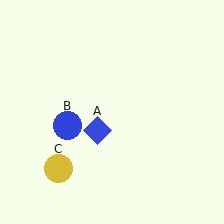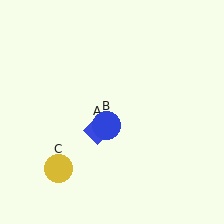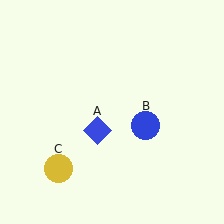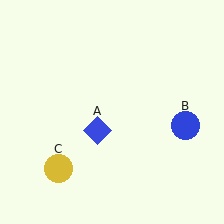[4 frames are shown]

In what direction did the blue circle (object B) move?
The blue circle (object B) moved right.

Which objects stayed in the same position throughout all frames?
Blue diamond (object A) and yellow circle (object C) remained stationary.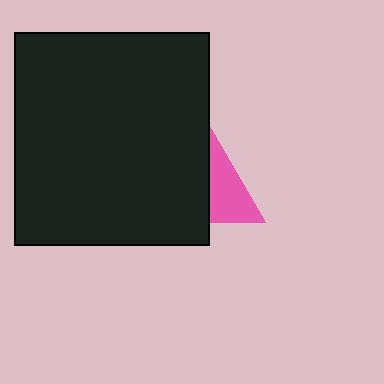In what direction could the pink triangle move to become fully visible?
The pink triangle could move right. That would shift it out from behind the black rectangle entirely.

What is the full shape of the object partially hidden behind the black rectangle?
The partially hidden object is a pink triangle.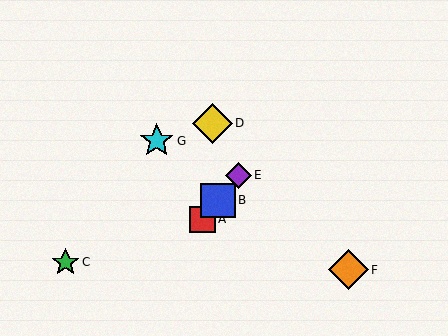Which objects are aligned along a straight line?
Objects A, B, E are aligned along a straight line.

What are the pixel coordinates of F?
Object F is at (348, 270).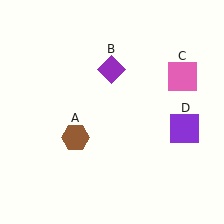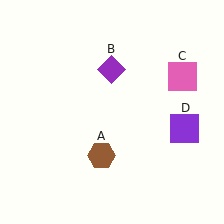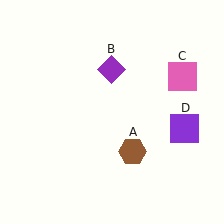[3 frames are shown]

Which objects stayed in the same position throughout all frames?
Purple diamond (object B) and pink square (object C) and purple square (object D) remained stationary.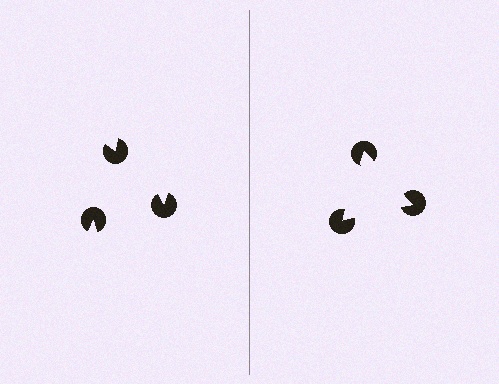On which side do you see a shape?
An illusory triangle appears on the right side. On the left side the wedge cuts are rotated, so no coherent shape forms.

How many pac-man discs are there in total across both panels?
6 — 3 on each side.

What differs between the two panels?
The pac-man discs are positioned identically on both sides; only the wedge orientations differ. On the right they align to a triangle; on the left they are misaligned.